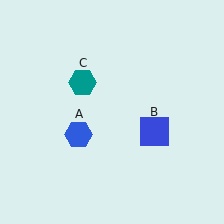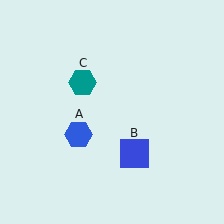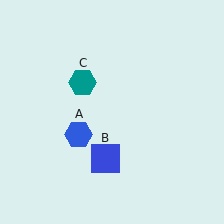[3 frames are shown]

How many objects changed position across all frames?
1 object changed position: blue square (object B).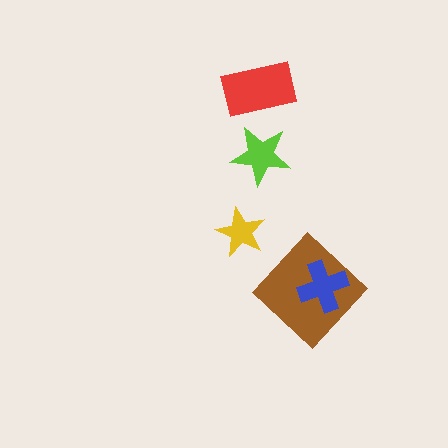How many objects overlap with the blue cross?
1 object overlaps with the blue cross.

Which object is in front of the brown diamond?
The blue cross is in front of the brown diamond.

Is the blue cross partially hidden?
No, no other shape covers it.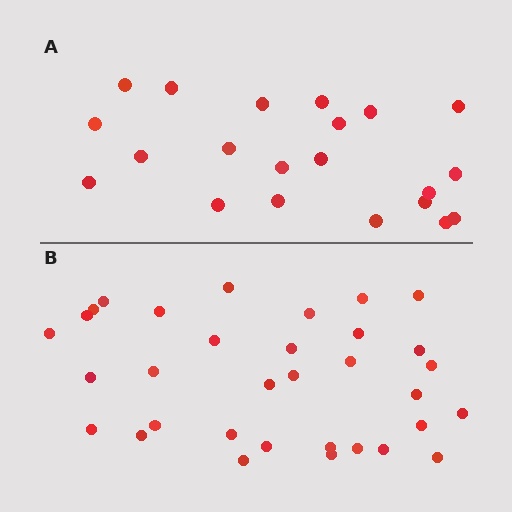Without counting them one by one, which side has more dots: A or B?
Region B (the bottom region) has more dots.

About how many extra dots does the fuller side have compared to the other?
Region B has roughly 12 or so more dots than region A.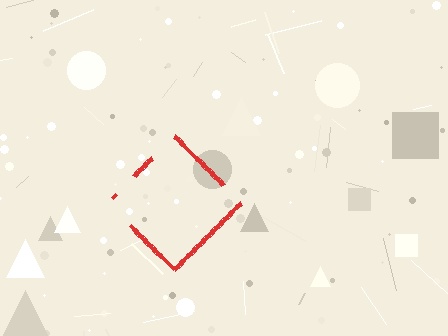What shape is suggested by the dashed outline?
The dashed outline suggests a diamond.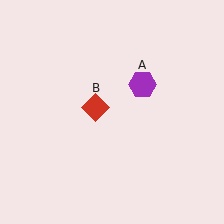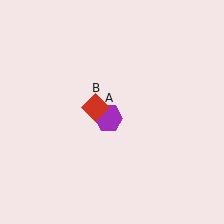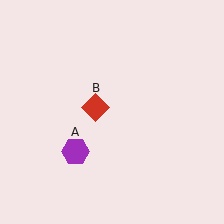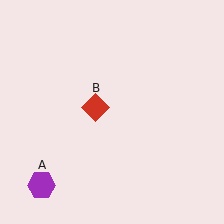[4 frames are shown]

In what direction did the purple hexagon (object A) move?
The purple hexagon (object A) moved down and to the left.